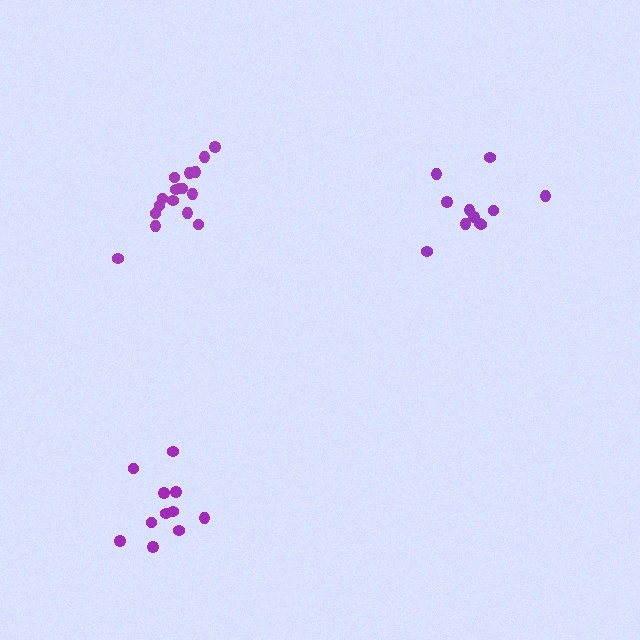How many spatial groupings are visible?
There are 3 spatial groupings.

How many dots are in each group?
Group 1: 17 dots, Group 2: 11 dots, Group 3: 11 dots (39 total).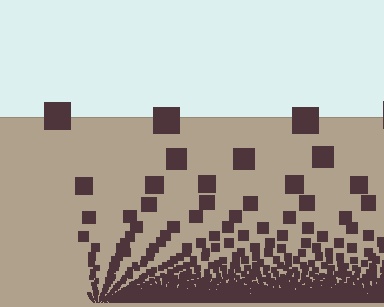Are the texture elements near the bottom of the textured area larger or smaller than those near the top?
Smaller. The gradient is inverted — elements near the bottom are smaller and denser.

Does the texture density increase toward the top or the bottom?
Density increases toward the bottom.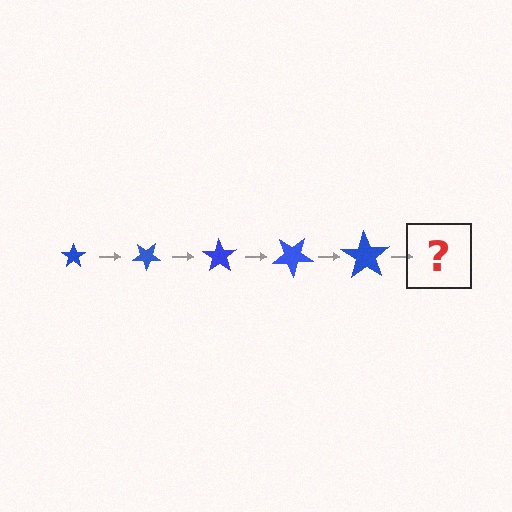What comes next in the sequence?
The next element should be a star, larger than the previous one and rotated 175 degrees from the start.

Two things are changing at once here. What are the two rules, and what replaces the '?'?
The two rules are that the star grows larger each step and it rotates 35 degrees each step. The '?' should be a star, larger than the previous one and rotated 175 degrees from the start.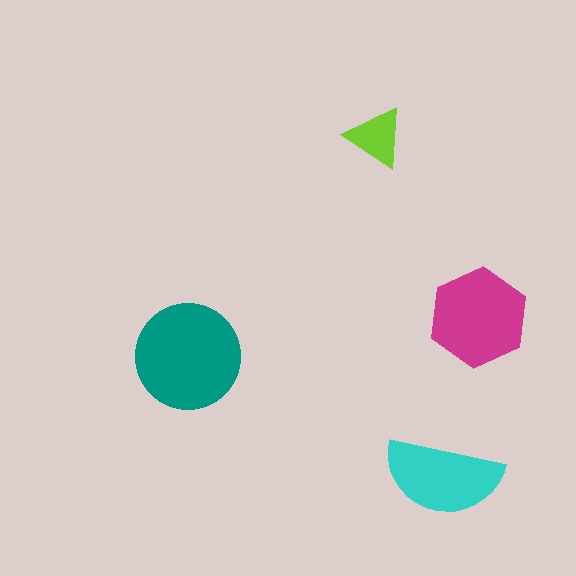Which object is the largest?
The teal circle.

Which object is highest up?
The lime triangle is topmost.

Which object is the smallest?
The lime triangle.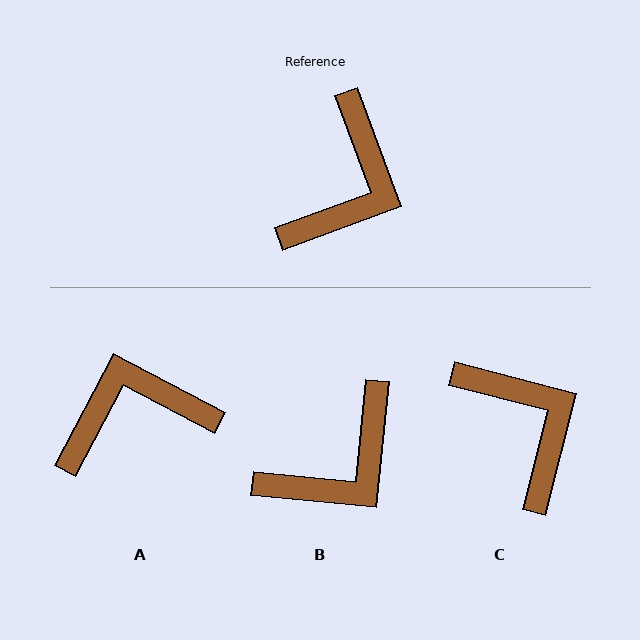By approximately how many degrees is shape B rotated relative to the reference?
Approximately 26 degrees clockwise.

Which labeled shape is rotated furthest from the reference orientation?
A, about 132 degrees away.